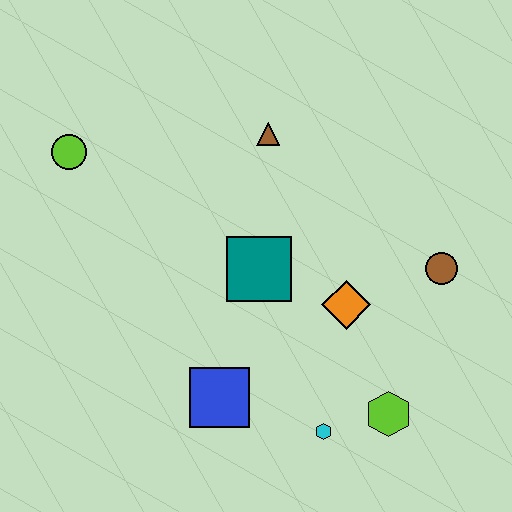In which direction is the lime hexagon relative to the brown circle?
The lime hexagon is below the brown circle.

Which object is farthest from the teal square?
The lime circle is farthest from the teal square.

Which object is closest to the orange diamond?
The teal square is closest to the orange diamond.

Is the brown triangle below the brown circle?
No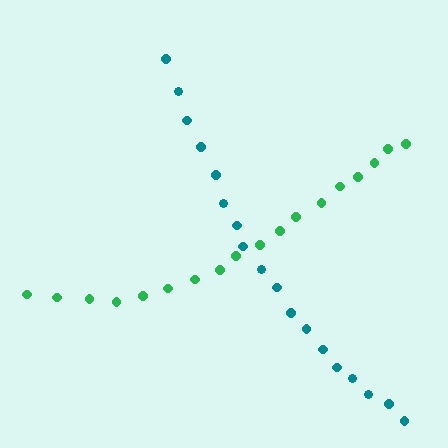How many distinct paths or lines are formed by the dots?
There are 2 distinct paths.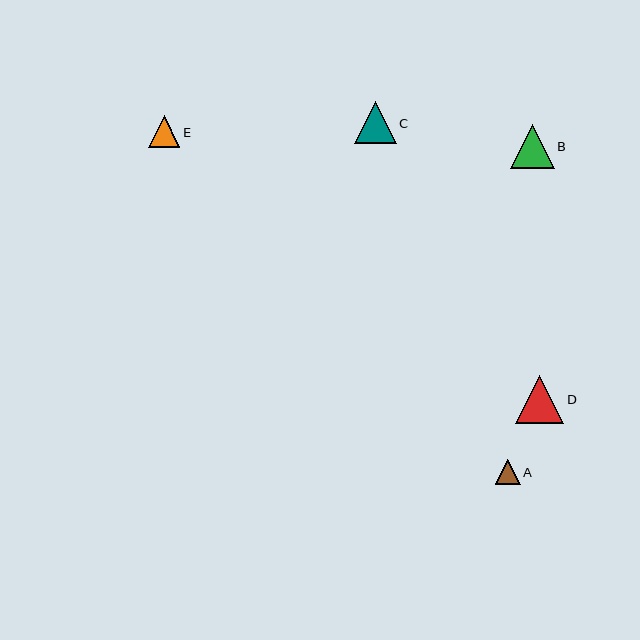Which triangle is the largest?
Triangle D is the largest with a size of approximately 48 pixels.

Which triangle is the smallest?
Triangle A is the smallest with a size of approximately 25 pixels.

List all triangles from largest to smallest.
From largest to smallest: D, B, C, E, A.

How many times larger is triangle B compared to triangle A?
Triangle B is approximately 1.8 times the size of triangle A.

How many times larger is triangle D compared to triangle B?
Triangle D is approximately 1.1 times the size of triangle B.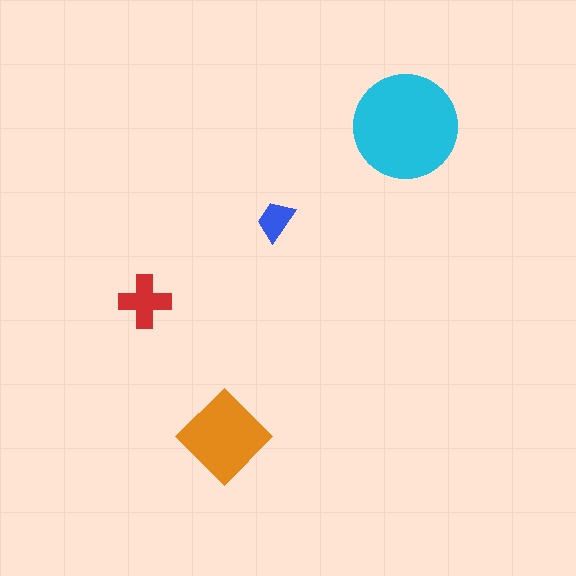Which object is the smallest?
The blue trapezoid.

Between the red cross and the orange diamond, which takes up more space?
The orange diamond.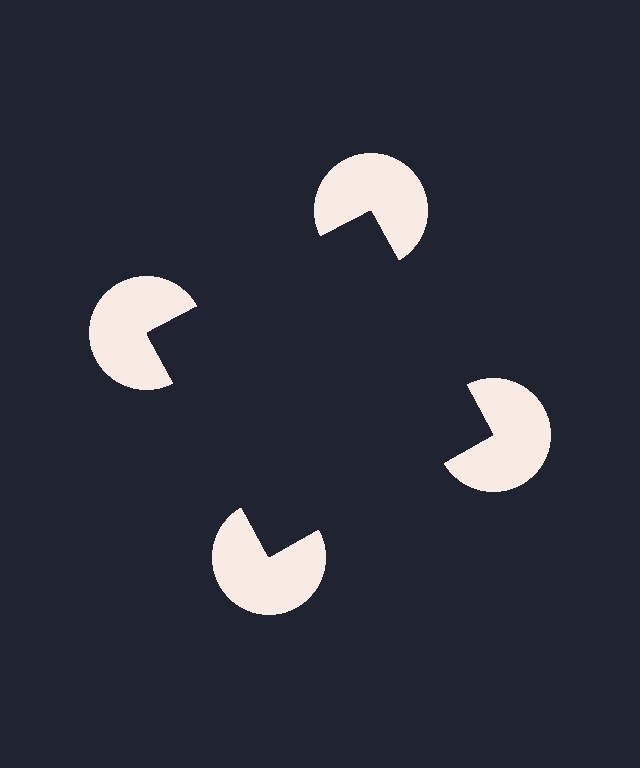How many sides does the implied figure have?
4 sides.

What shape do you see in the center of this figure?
An illusory square — its edges are inferred from the aligned wedge cuts in the pac-man discs, not physically drawn.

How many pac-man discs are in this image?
There are 4 — one at each vertex of the illusory square.